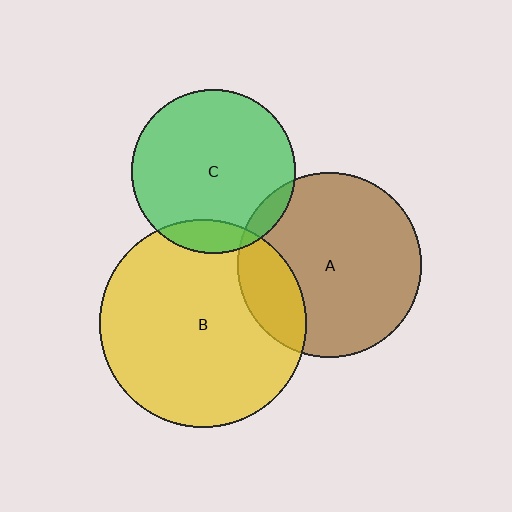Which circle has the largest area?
Circle B (yellow).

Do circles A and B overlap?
Yes.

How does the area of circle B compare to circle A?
Approximately 1.3 times.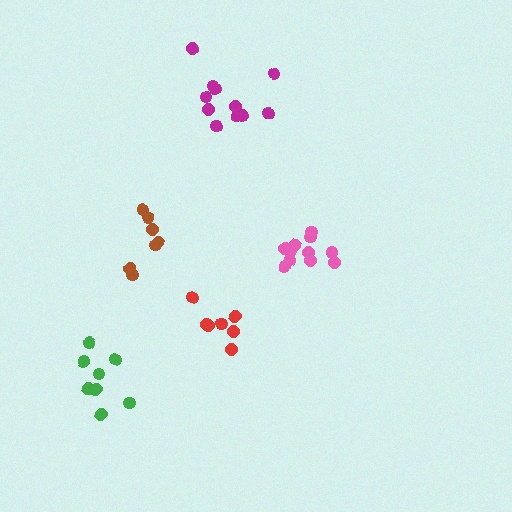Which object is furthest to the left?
The green cluster is leftmost.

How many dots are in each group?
Group 1: 7 dots, Group 2: 9 dots, Group 3: 11 dots, Group 4: 7 dots, Group 5: 11 dots (45 total).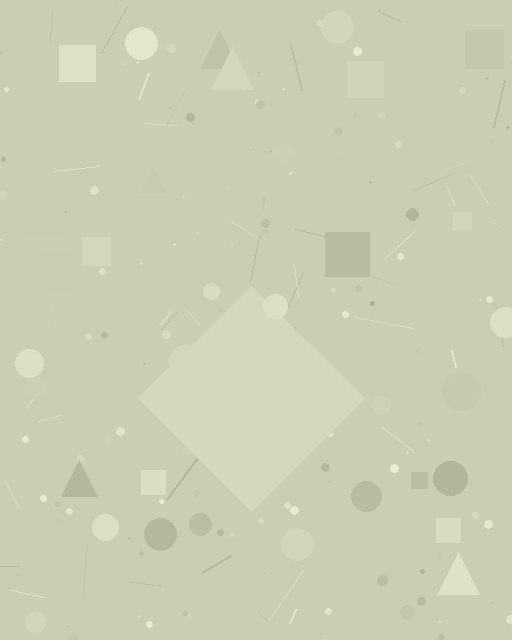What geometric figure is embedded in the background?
A diamond is embedded in the background.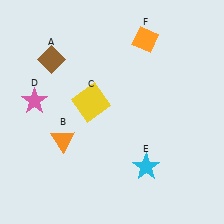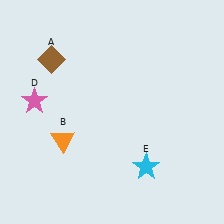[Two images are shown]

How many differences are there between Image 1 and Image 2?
There are 2 differences between the two images.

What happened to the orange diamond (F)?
The orange diamond (F) was removed in Image 2. It was in the top-right area of Image 1.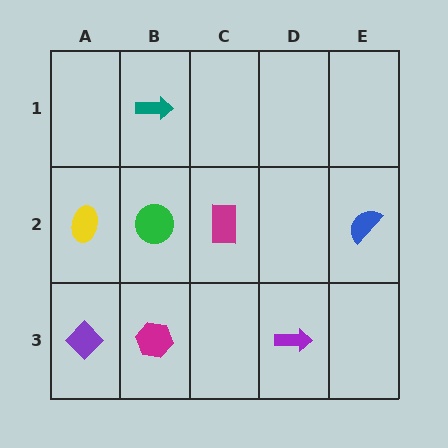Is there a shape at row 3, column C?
No, that cell is empty.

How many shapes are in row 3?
3 shapes.